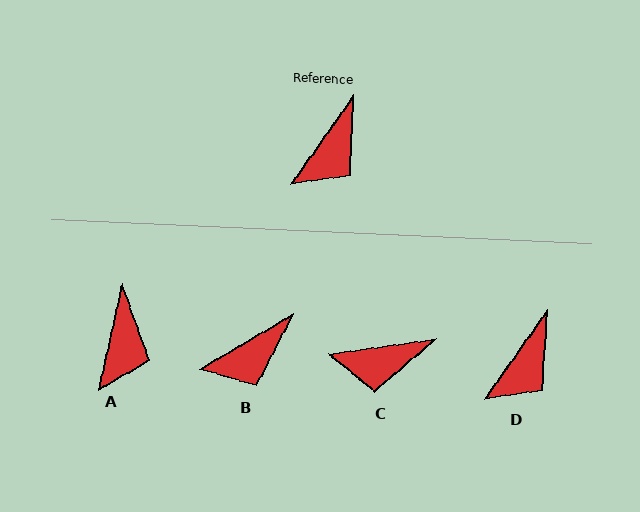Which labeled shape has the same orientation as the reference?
D.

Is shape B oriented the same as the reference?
No, it is off by about 24 degrees.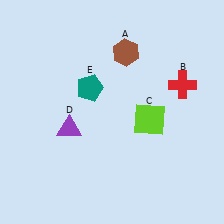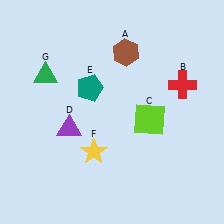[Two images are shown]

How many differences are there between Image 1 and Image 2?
There are 2 differences between the two images.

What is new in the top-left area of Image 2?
A green triangle (G) was added in the top-left area of Image 2.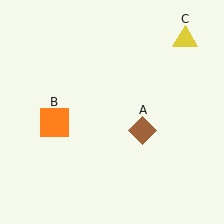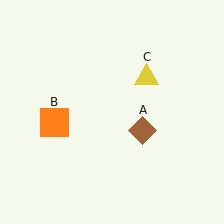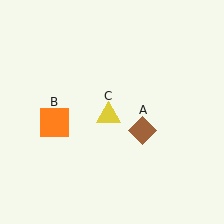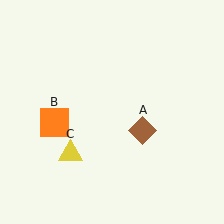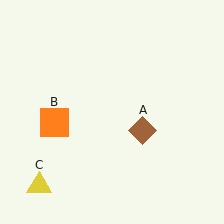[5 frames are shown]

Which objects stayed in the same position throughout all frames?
Brown diamond (object A) and orange square (object B) remained stationary.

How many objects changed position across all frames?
1 object changed position: yellow triangle (object C).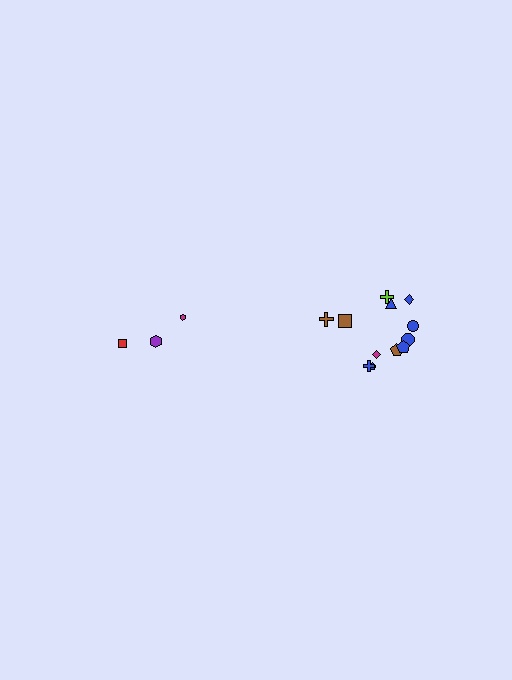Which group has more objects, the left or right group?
The right group.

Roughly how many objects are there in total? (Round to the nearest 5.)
Roughly 15 objects in total.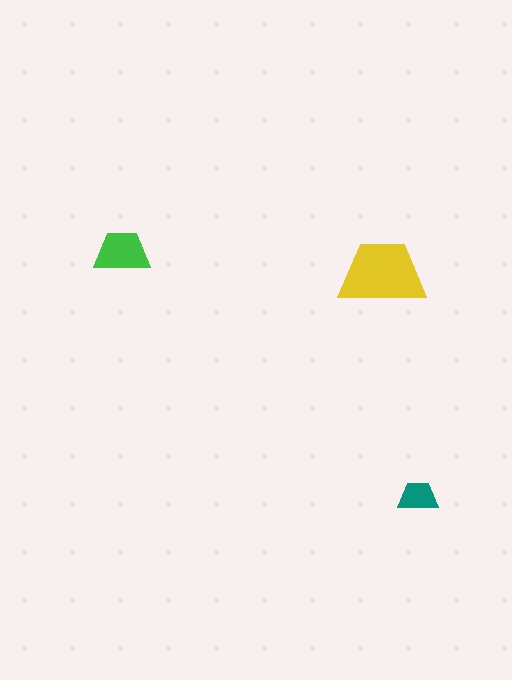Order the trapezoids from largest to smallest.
the yellow one, the green one, the teal one.